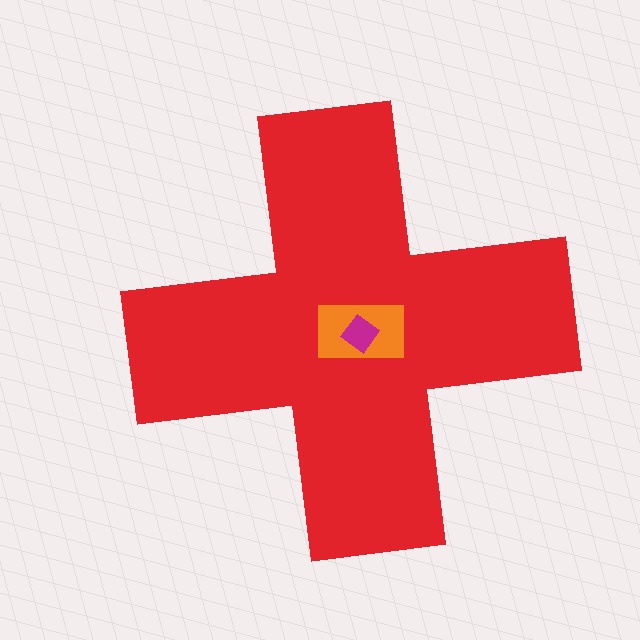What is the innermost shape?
The magenta diamond.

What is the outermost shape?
The red cross.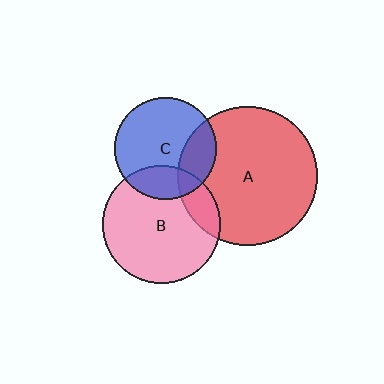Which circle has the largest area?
Circle A (red).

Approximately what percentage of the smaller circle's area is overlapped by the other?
Approximately 15%.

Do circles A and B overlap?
Yes.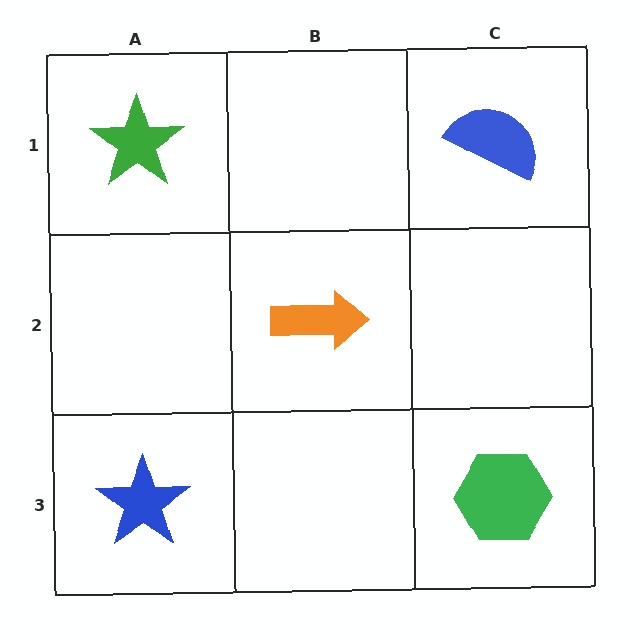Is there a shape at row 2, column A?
No, that cell is empty.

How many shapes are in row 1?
2 shapes.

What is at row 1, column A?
A green star.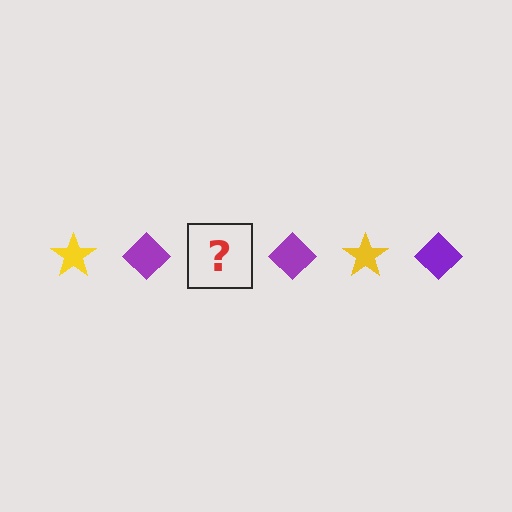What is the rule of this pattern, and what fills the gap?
The rule is that the pattern alternates between yellow star and purple diamond. The gap should be filled with a yellow star.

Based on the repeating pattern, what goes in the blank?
The blank should be a yellow star.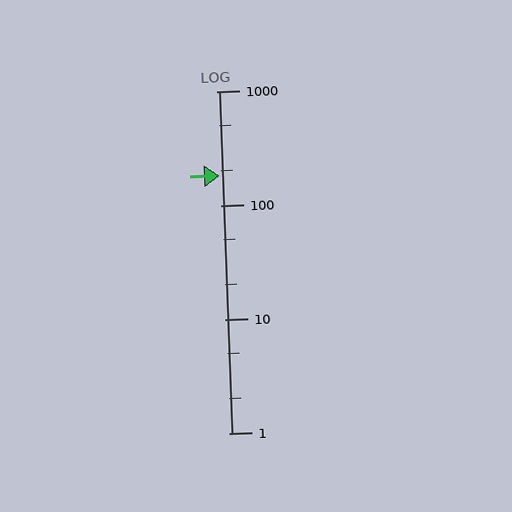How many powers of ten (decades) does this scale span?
The scale spans 3 decades, from 1 to 1000.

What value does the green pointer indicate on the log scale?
The pointer indicates approximately 180.